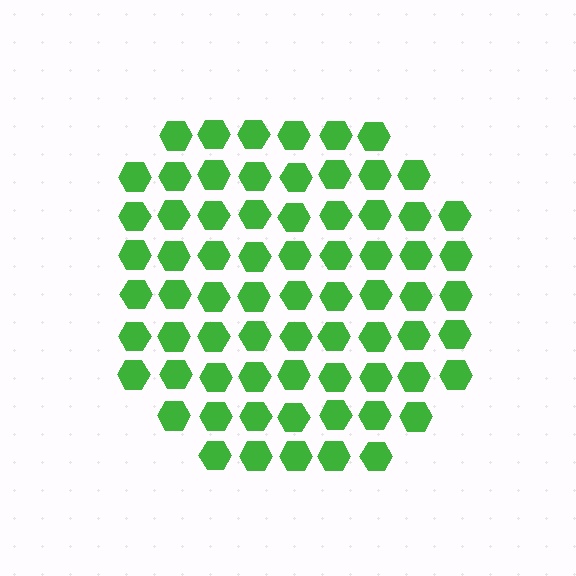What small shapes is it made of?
It is made of small hexagons.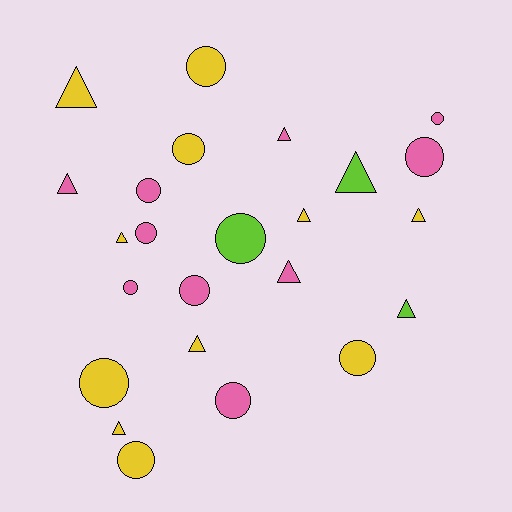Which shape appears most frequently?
Circle, with 13 objects.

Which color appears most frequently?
Yellow, with 11 objects.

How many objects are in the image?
There are 24 objects.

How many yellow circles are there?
There are 5 yellow circles.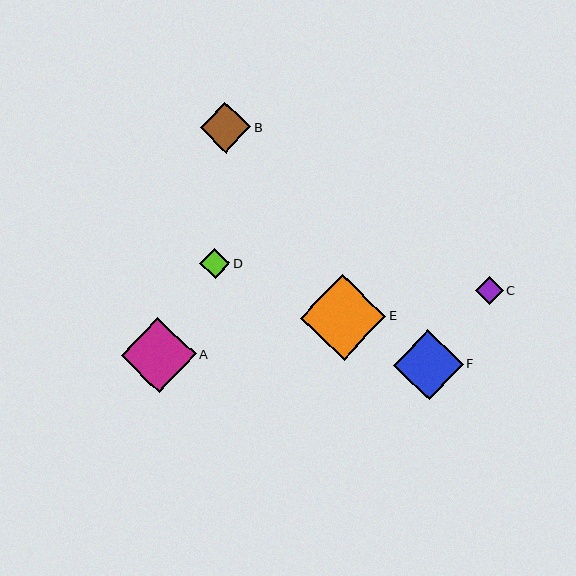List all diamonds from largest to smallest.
From largest to smallest: E, A, F, B, D, C.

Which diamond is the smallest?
Diamond C is the smallest with a size of approximately 27 pixels.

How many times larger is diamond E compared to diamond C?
Diamond E is approximately 3.1 times the size of diamond C.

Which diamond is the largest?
Diamond E is the largest with a size of approximately 85 pixels.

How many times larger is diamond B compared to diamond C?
Diamond B is approximately 1.8 times the size of diamond C.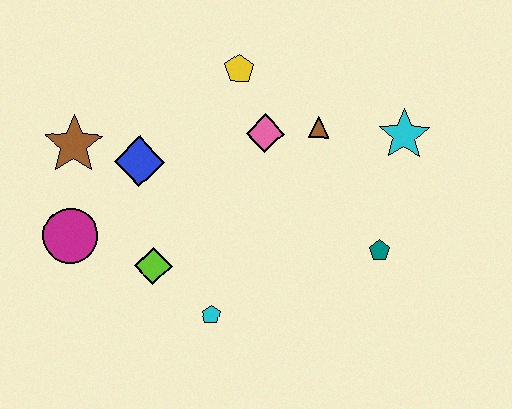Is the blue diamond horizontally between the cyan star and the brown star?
Yes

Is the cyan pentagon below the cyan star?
Yes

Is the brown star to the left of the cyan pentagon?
Yes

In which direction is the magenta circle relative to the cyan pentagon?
The magenta circle is to the left of the cyan pentagon.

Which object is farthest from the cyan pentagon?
The cyan star is farthest from the cyan pentagon.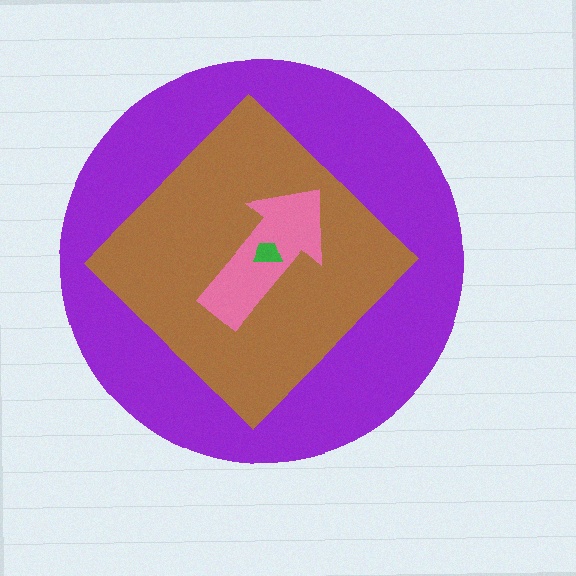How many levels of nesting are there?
4.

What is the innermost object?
The green trapezoid.